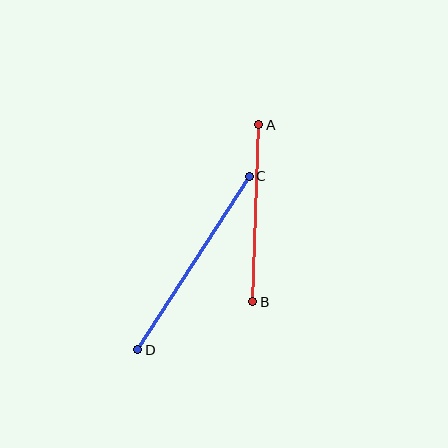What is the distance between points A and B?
The distance is approximately 177 pixels.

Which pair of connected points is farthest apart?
Points C and D are farthest apart.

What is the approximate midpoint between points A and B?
The midpoint is at approximately (256, 213) pixels.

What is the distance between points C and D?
The distance is approximately 206 pixels.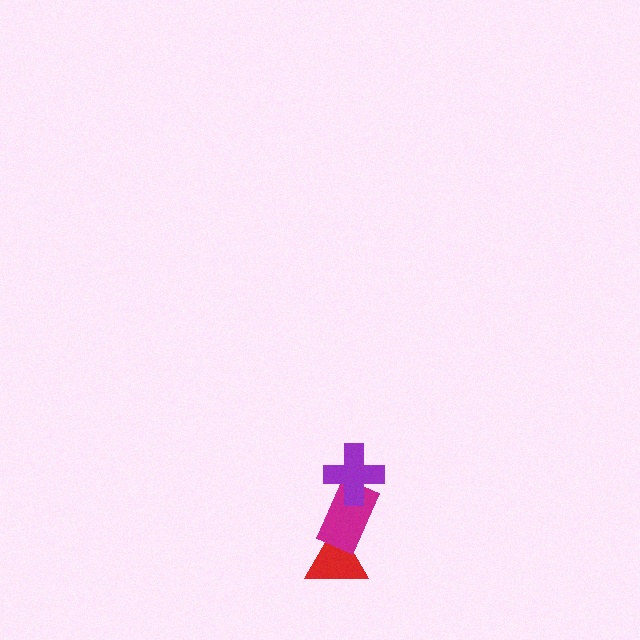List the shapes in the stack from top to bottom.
From top to bottom: the purple cross, the magenta rectangle, the red triangle.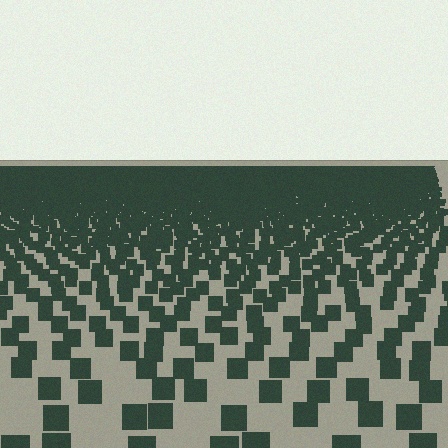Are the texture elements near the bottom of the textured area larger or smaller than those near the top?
Larger. Near the bottom, elements are closer to the viewer and appear at a bigger on-screen size.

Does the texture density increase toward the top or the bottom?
Density increases toward the top.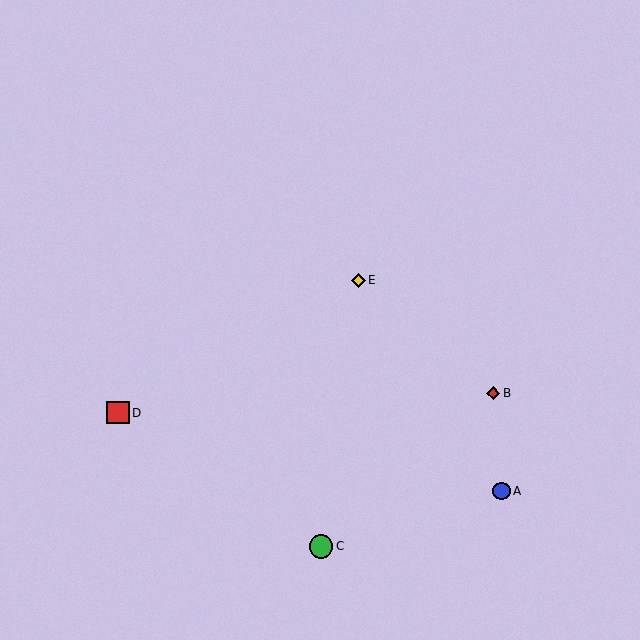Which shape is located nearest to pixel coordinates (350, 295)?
The yellow diamond (labeled E) at (358, 280) is nearest to that location.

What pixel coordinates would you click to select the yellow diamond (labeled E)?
Click at (358, 280) to select the yellow diamond E.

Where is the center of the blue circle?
The center of the blue circle is at (502, 491).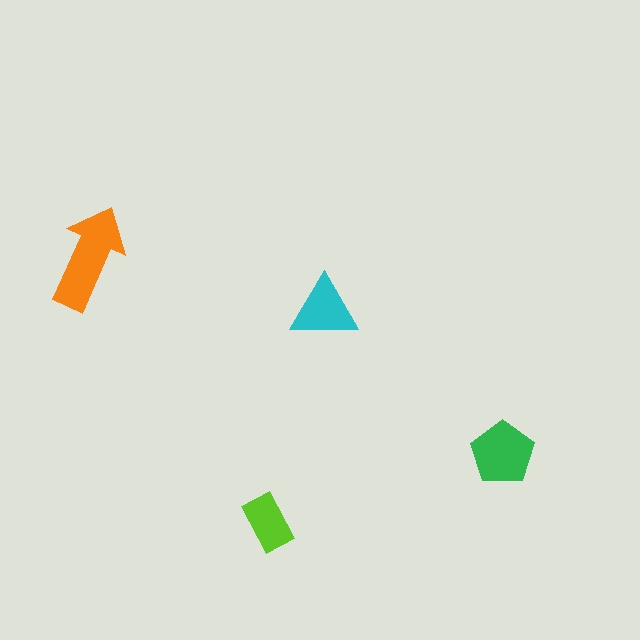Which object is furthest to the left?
The orange arrow is leftmost.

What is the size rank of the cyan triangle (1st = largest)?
3rd.